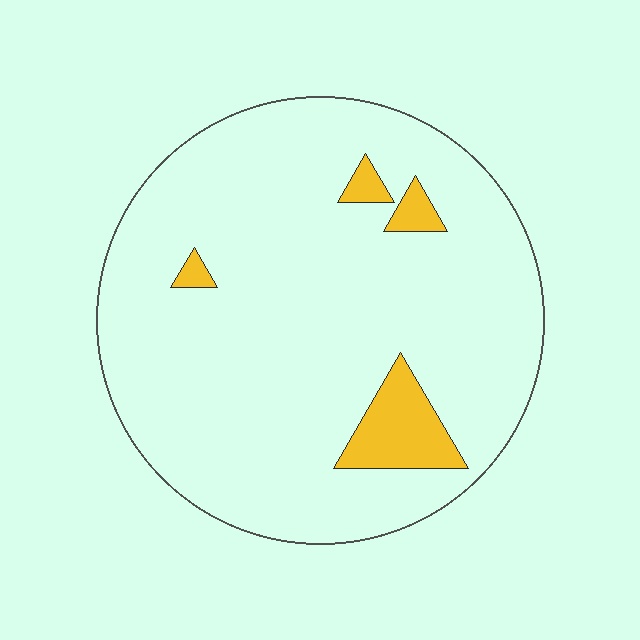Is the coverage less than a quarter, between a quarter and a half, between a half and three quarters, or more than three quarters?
Less than a quarter.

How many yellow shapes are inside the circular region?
4.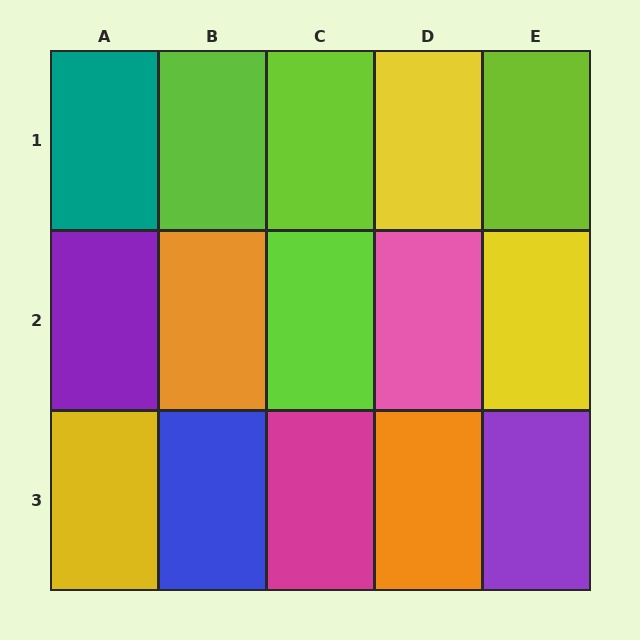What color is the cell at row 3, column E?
Purple.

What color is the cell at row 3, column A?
Yellow.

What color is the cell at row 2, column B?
Orange.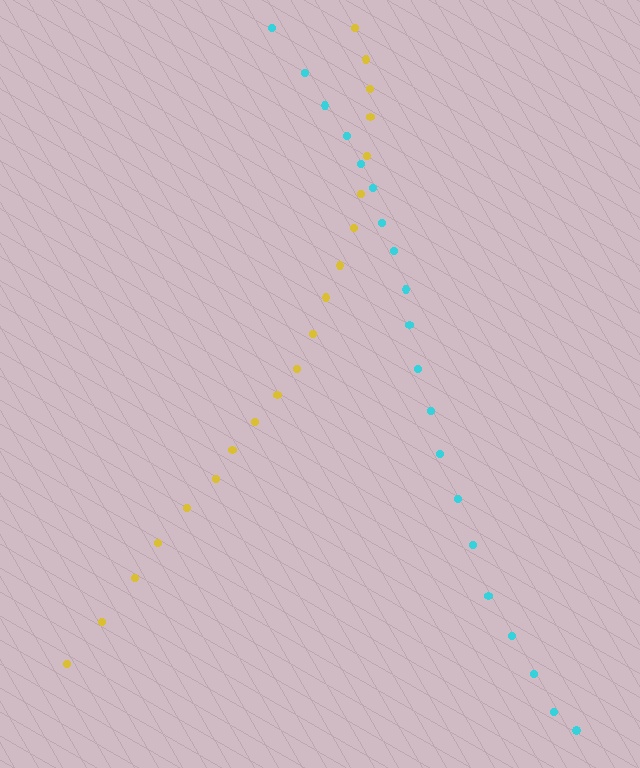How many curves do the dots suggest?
There are 2 distinct paths.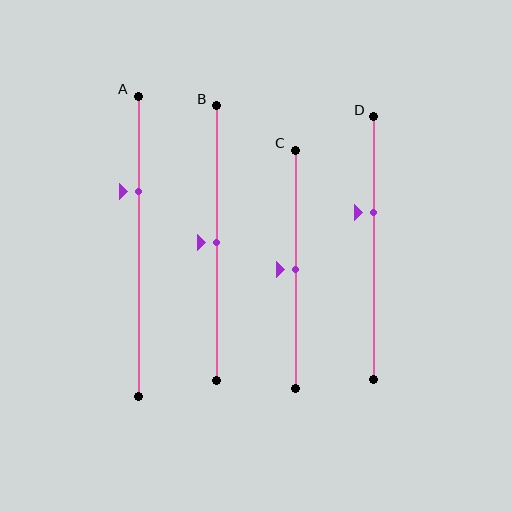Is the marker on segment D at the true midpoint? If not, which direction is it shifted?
No, the marker on segment D is shifted upward by about 14% of the segment length.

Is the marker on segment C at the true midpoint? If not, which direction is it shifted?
Yes, the marker on segment C is at the true midpoint.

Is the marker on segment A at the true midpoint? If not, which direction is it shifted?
No, the marker on segment A is shifted upward by about 18% of the segment length.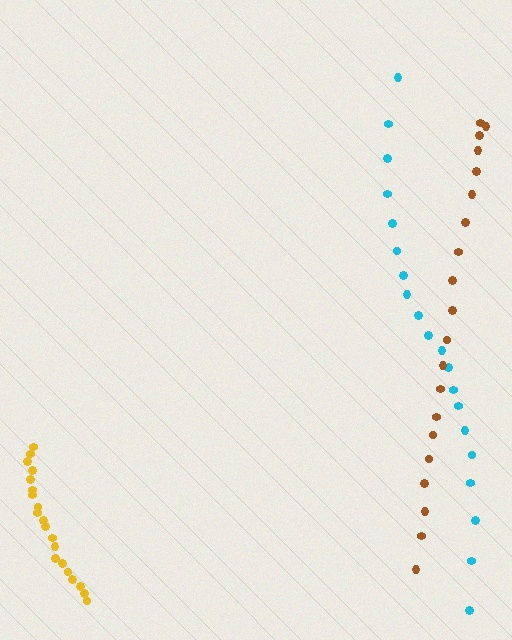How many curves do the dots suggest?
There are 3 distinct paths.